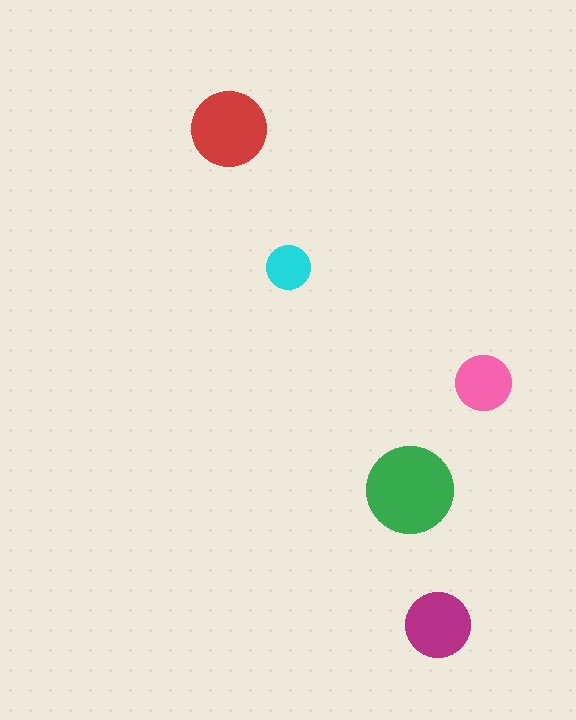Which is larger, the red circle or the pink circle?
The red one.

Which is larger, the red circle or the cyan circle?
The red one.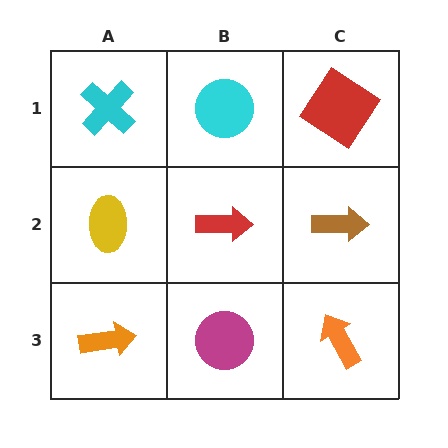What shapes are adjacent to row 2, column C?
A red diamond (row 1, column C), an orange arrow (row 3, column C), a red arrow (row 2, column B).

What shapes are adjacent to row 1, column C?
A brown arrow (row 2, column C), a cyan circle (row 1, column B).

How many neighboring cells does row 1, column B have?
3.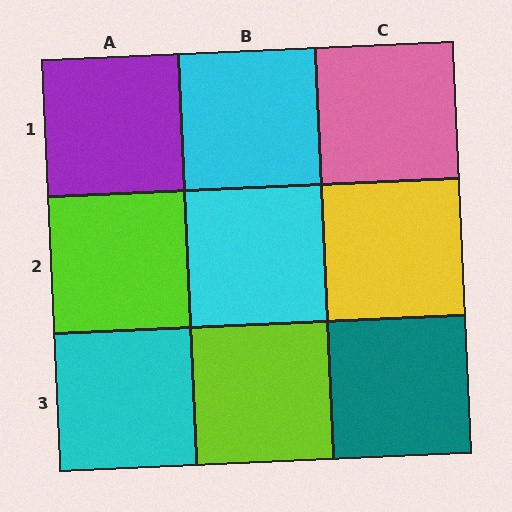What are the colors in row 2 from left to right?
Lime, cyan, yellow.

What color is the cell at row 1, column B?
Cyan.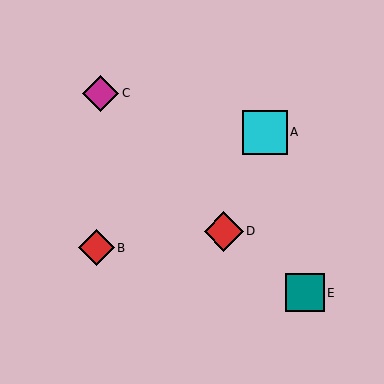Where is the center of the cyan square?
The center of the cyan square is at (265, 132).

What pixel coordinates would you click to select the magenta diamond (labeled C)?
Click at (101, 93) to select the magenta diamond C.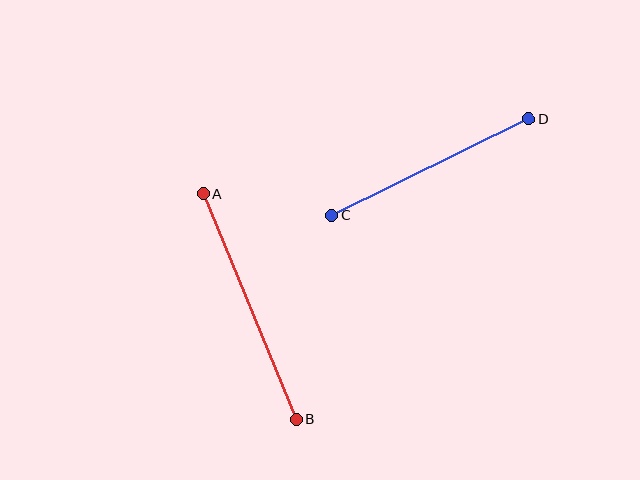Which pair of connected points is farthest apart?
Points A and B are farthest apart.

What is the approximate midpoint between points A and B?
The midpoint is at approximately (250, 306) pixels.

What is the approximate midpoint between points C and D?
The midpoint is at approximately (430, 167) pixels.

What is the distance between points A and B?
The distance is approximately 244 pixels.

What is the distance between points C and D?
The distance is approximately 220 pixels.